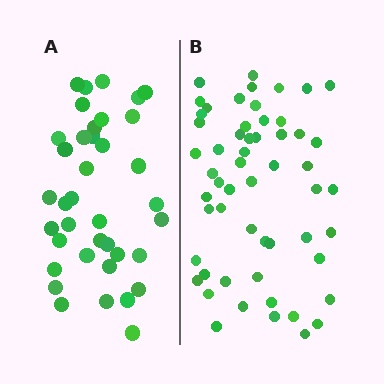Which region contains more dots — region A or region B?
Region B (the right region) has more dots.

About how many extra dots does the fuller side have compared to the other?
Region B has approximately 20 more dots than region A.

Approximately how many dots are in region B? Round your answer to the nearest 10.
About 60 dots. (The exact count is 56, which rounds to 60.)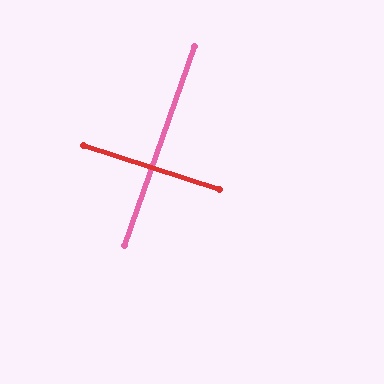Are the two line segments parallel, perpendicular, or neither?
Perpendicular — they meet at approximately 88°.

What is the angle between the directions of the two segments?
Approximately 88 degrees.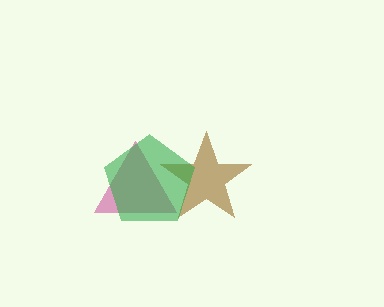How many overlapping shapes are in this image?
There are 3 overlapping shapes in the image.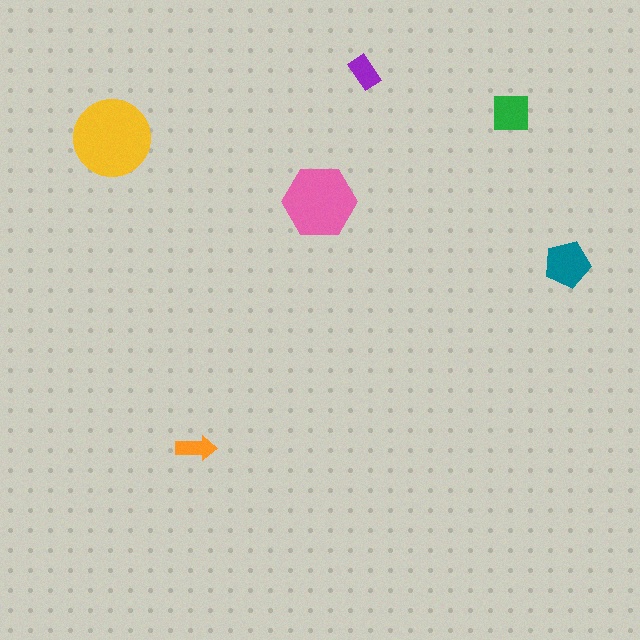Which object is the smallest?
The orange arrow.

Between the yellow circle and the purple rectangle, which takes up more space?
The yellow circle.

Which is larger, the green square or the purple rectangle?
The green square.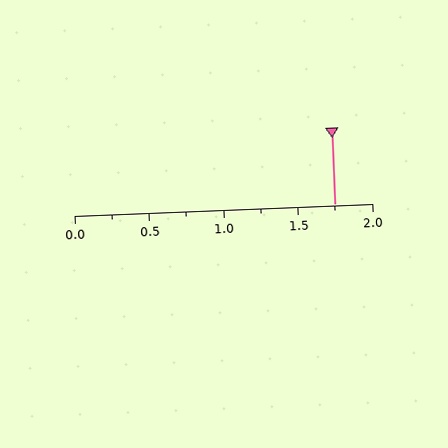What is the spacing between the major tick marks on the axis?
The major ticks are spaced 0.5 apart.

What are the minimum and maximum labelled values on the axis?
The axis runs from 0.0 to 2.0.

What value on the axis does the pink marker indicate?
The marker indicates approximately 1.75.